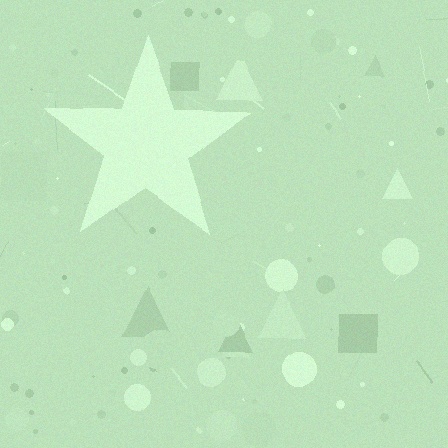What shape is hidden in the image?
A star is hidden in the image.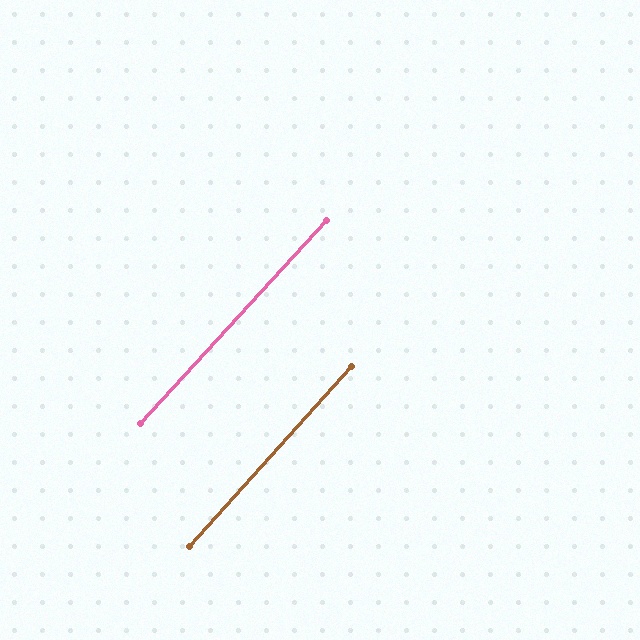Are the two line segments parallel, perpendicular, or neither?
Parallel — their directions differ by only 0.5°.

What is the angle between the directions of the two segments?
Approximately 0 degrees.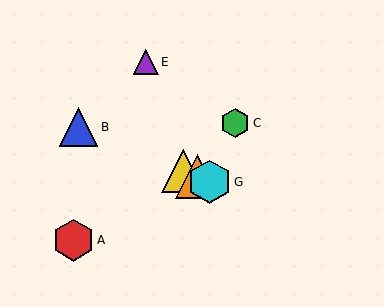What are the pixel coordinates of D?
Object D is at (183, 171).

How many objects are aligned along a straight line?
4 objects (B, D, F, G) are aligned along a straight line.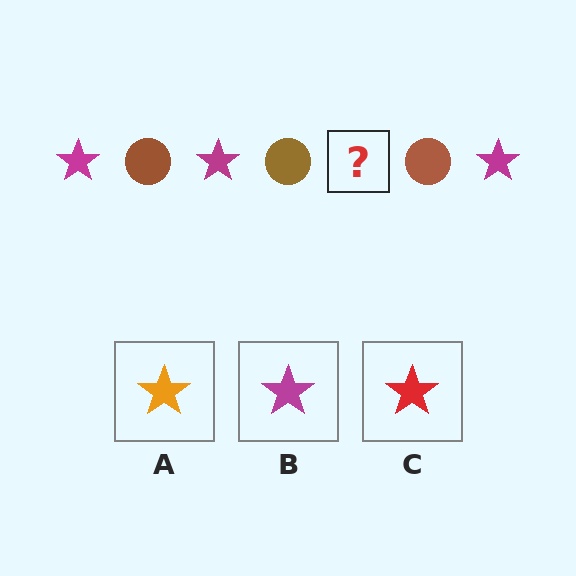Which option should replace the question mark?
Option B.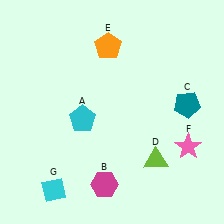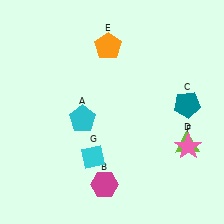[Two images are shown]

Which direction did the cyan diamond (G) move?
The cyan diamond (G) moved right.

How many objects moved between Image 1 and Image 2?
2 objects moved between the two images.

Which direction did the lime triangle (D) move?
The lime triangle (D) moved right.